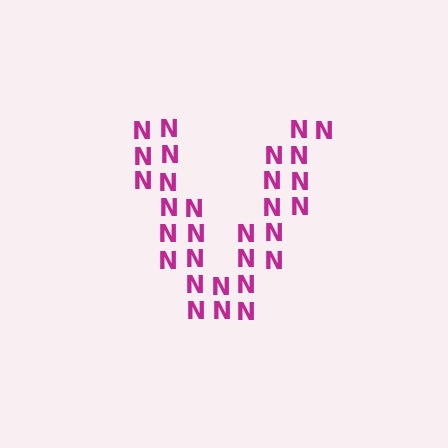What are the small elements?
The small elements are letter N's.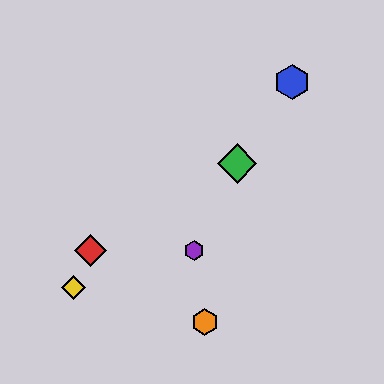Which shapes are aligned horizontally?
The red diamond, the purple hexagon are aligned horizontally.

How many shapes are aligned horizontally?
2 shapes (the red diamond, the purple hexagon) are aligned horizontally.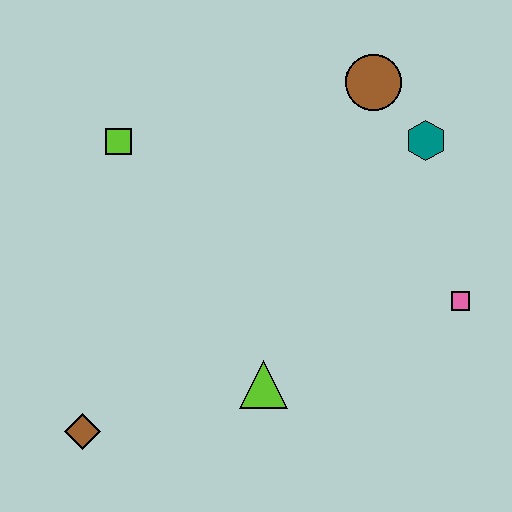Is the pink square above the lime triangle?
Yes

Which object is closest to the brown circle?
The teal hexagon is closest to the brown circle.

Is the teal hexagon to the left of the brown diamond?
No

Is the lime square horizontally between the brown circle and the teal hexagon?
No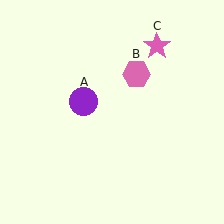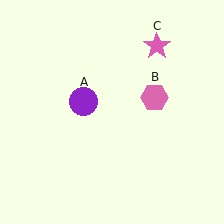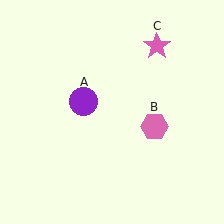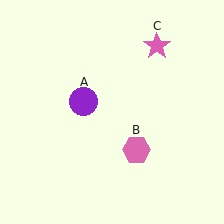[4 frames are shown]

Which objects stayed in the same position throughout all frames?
Purple circle (object A) and pink star (object C) remained stationary.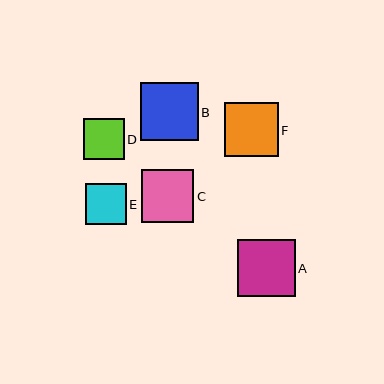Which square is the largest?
Square B is the largest with a size of approximately 58 pixels.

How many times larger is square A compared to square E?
Square A is approximately 1.4 times the size of square E.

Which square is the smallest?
Square E is the smallest with a size of approximately 40 pixels.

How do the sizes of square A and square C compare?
Square A and square C are approximately the same size.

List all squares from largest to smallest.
From largest to smallest: B, A, F, C, D, E.